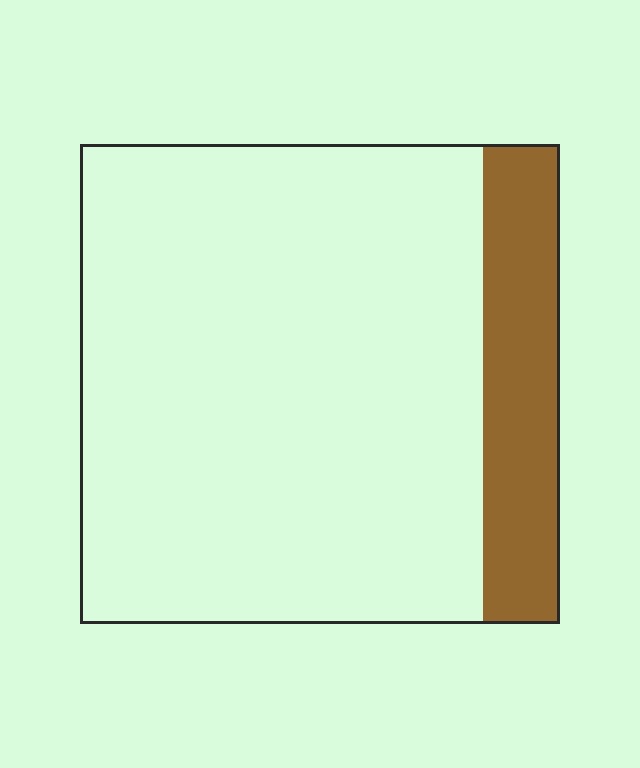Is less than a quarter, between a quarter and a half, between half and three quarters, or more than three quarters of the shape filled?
Less than a quarter.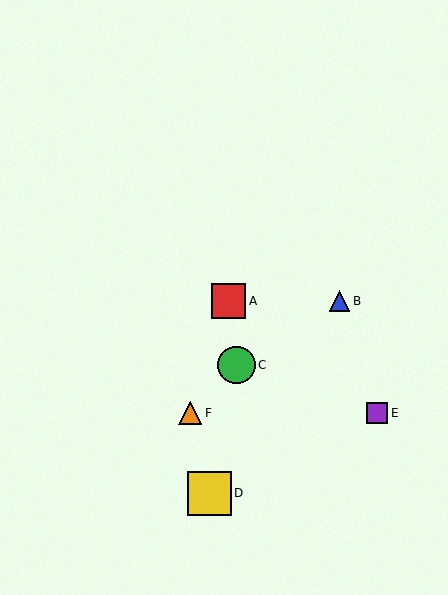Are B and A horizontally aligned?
Yes, both are at y≈301.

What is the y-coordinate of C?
Object C is at y≈365.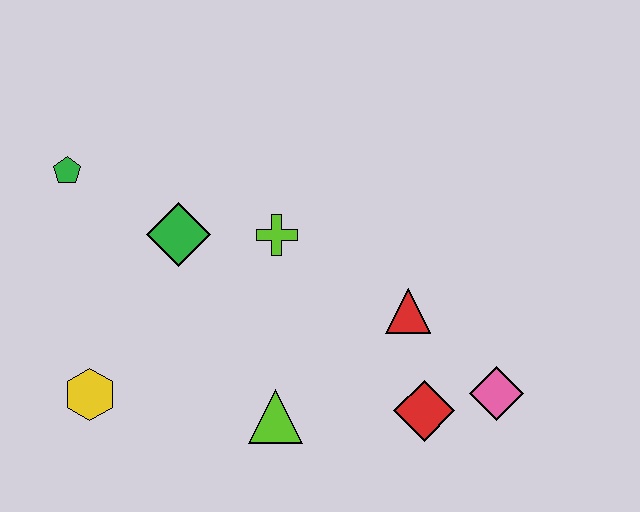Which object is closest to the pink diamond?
The red diamond is closest to the pink diamond.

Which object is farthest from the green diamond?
The pink diamond is farthest from the green diamond.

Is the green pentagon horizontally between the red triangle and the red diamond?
No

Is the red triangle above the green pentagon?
No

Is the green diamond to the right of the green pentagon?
Yes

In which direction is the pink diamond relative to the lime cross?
The pink diamond is to the right of the lime cross.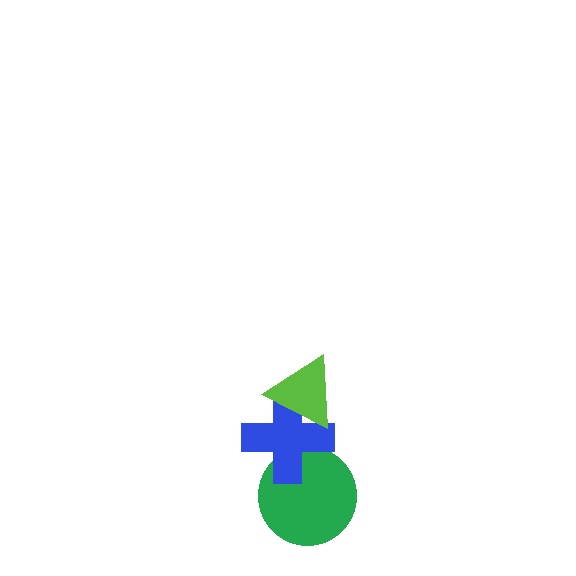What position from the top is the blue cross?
The blue cross is 2nd from the top.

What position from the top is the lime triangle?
The lime triangle is 1st from the top.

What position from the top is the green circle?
The green circle is 3rd from the top.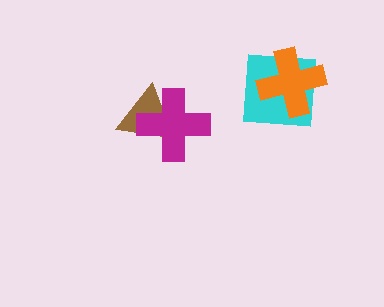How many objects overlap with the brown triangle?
1 object overlaps with the brown triangle.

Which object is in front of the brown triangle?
The magenta cross is in front of the brown triangle.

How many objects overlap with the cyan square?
1 object overlaps with the cyan square.